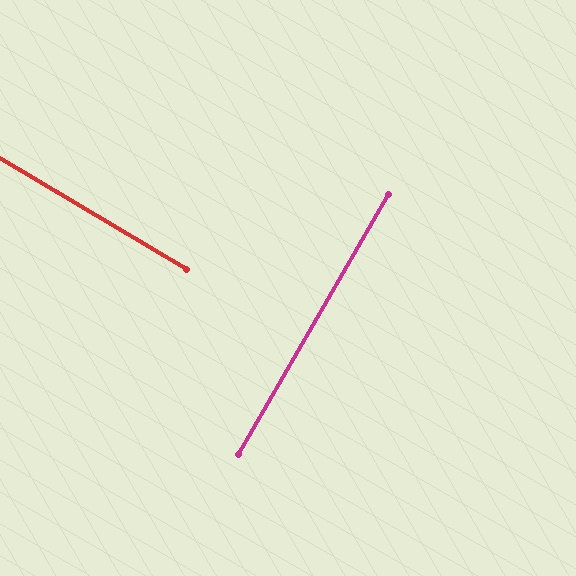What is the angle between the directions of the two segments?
Approximately 89 degrees.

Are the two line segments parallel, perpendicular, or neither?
Perpendicular — they meet at approximately 89°.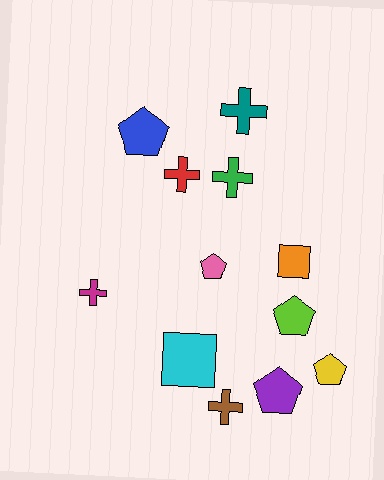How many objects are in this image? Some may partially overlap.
There are 12 objects.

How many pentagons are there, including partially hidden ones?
There are 5 pentagons.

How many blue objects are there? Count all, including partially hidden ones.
There is 1 blue object.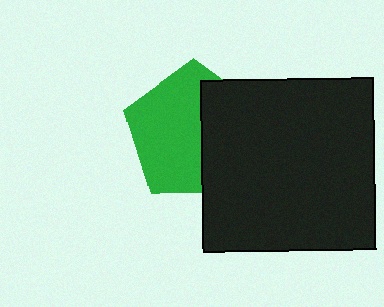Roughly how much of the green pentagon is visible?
About half of it is visible (roughly 59%).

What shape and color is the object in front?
The object in front is a black square.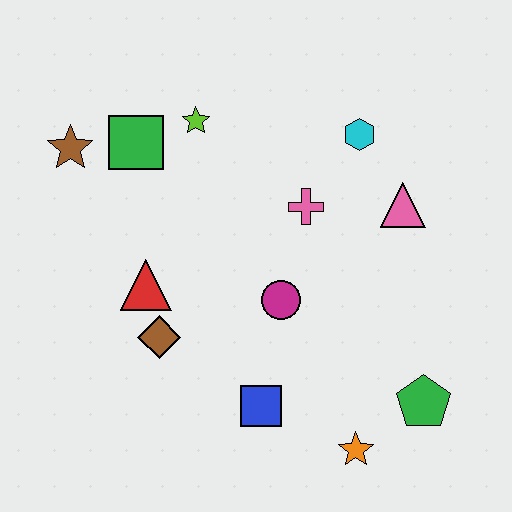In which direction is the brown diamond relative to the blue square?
The brown diamond is to the left of the blue square.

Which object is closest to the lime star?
The green square is closest to the lime star.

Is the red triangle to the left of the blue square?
Yes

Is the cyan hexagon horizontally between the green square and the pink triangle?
Yes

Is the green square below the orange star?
No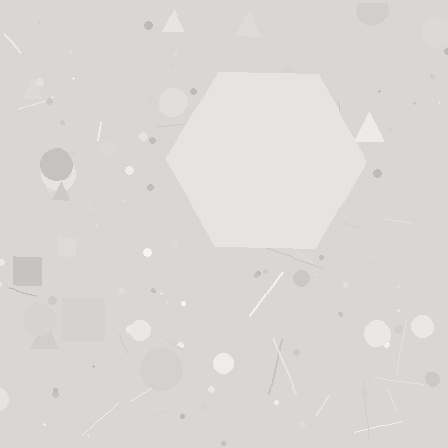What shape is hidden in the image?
A hexagon is hidden in the image.